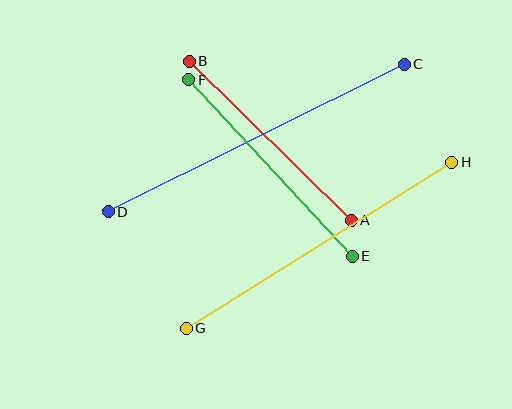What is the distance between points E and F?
The distance is approximately 241 pixels.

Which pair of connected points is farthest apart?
Points C and D are farthest apart.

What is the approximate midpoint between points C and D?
The midpoint is at approximately (256, 138) pixels.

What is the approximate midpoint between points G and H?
The midpoint is at approximately (319, 245) pixels.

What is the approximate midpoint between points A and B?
The midpoint is at approximately (270, 141) pixels.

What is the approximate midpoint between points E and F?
The midpoint is at approximately (270, 168) pixels.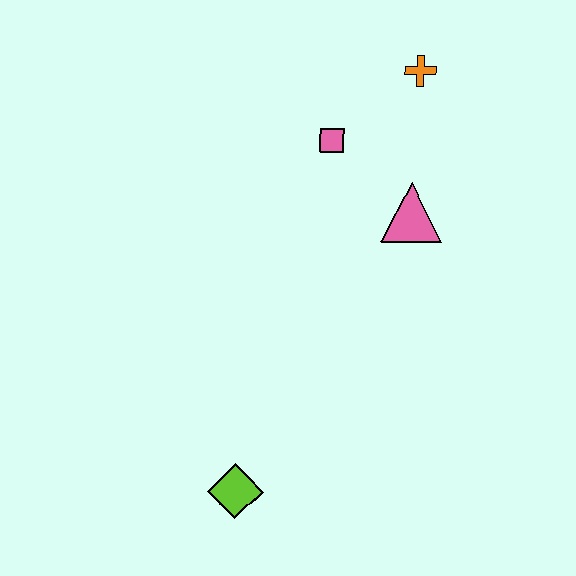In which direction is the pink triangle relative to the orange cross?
The pink triangle is below the orange cross.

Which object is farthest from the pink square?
The lime diamond is farthest from the pink square.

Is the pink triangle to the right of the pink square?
Yes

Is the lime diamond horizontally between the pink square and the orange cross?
No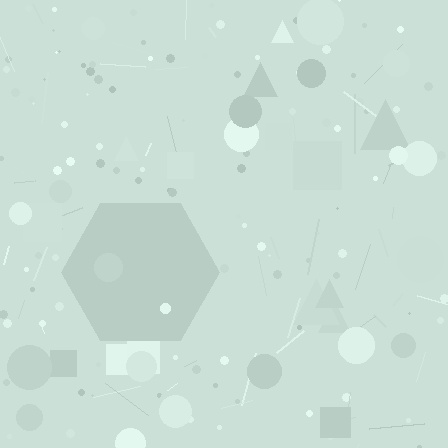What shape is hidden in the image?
A hexagon is hidden in the image.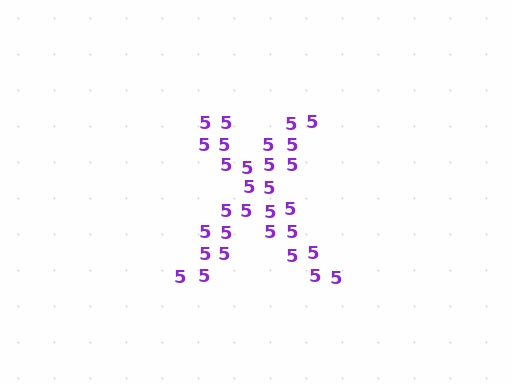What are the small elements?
The small elements are digit 5's.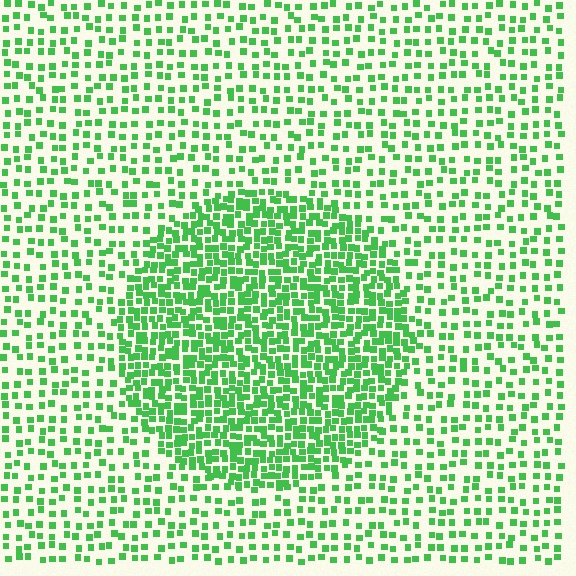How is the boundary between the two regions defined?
The boundary is defined by a change in element density (approximately 2.2x ratio). All elements are the same color, size, and shape.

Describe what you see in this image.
The image contains small green elements arranged at two different densities. A circle-shaped region is visible where the elements are more densely packed than the surrounding area.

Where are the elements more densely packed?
The elements are more densely packed inside the circle boundary.